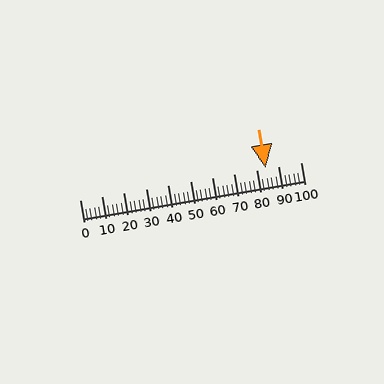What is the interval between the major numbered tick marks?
The major tick marks are spaced 10 units apart.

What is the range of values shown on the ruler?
The ruler shows values from 0 to 100.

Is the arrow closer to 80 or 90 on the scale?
The arrow is closer to 80.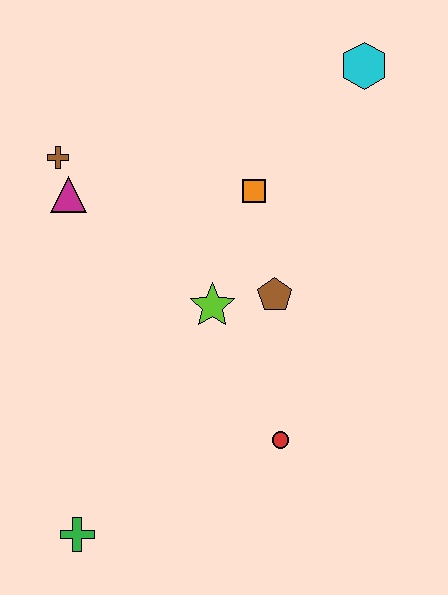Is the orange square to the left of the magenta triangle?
No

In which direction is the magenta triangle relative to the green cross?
The magenta triangle is above the green cross.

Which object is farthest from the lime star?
The cyan hexagon is farthest from the lime star.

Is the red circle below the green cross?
No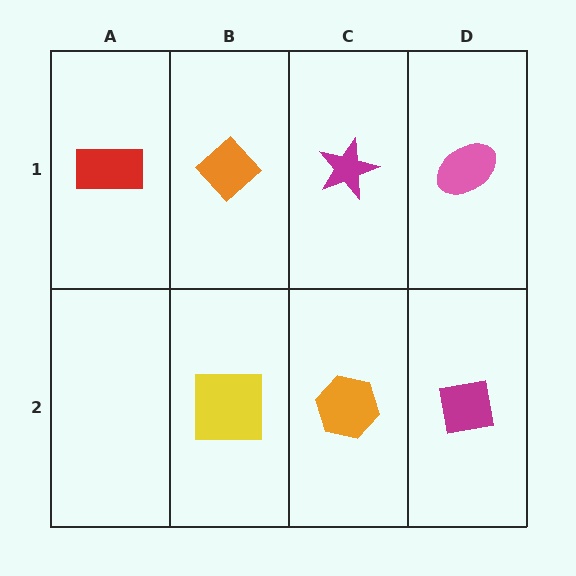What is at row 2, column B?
A yellow square.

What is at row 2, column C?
An orange hexagon.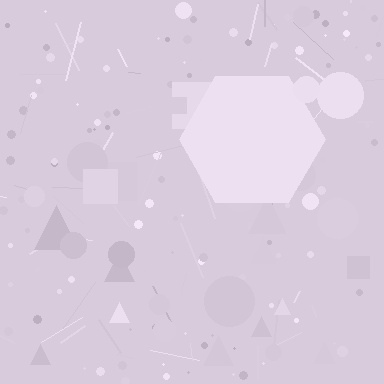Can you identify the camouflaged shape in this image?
The camouflaged shape is a hexagon.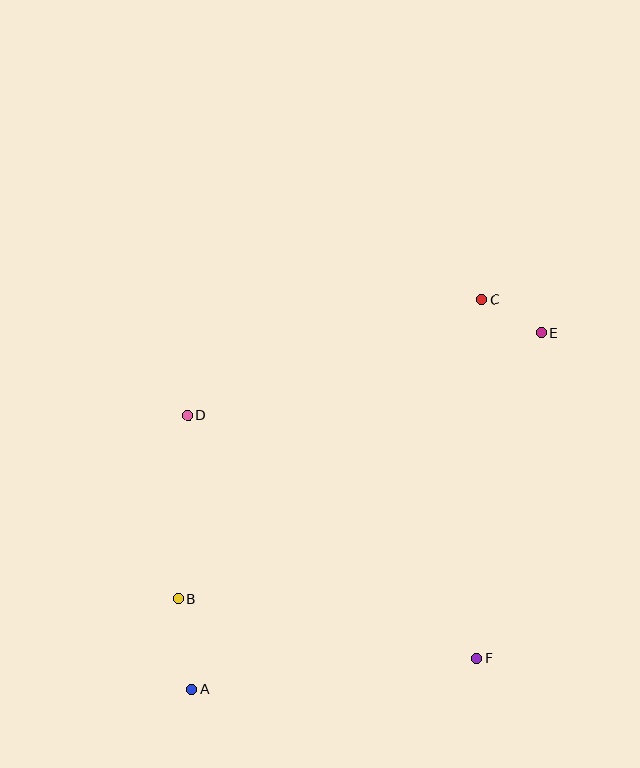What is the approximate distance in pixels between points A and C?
The distance between A and C is approximately 485 pixels.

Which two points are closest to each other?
Points C and E are closest to each other.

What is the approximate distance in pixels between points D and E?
The distance between D and E is approximately 363 pixels.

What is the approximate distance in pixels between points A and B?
The distance between A and B is approximately 91 pixels.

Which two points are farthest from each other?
Points A and E are farthest from each other.